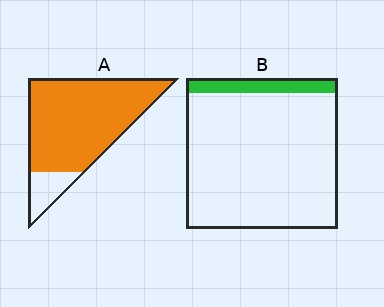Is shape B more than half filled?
No.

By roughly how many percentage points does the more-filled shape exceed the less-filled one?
By roughly 75 percentage points (A over B).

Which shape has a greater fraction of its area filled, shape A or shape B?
Shape A.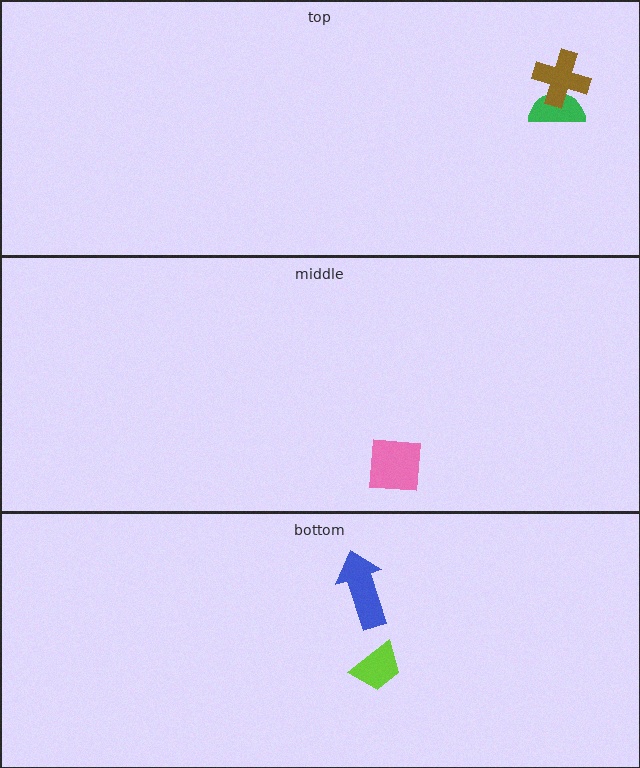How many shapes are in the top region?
2.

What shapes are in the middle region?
The pink square.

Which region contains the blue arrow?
The bottom region.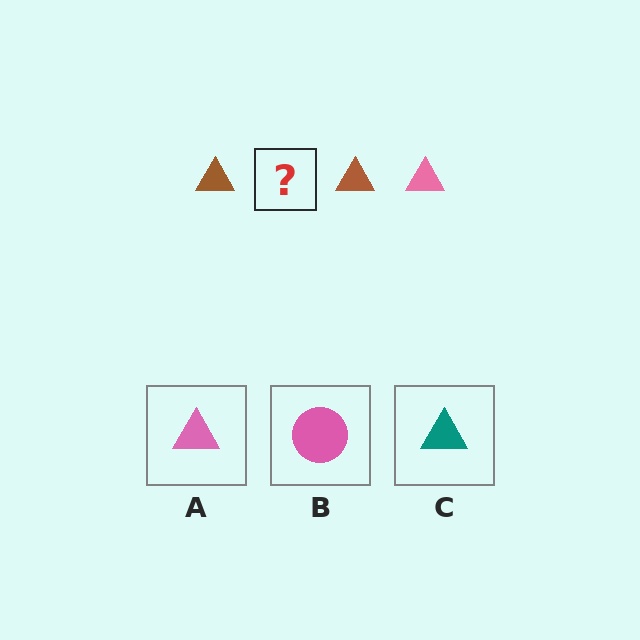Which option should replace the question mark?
Option A.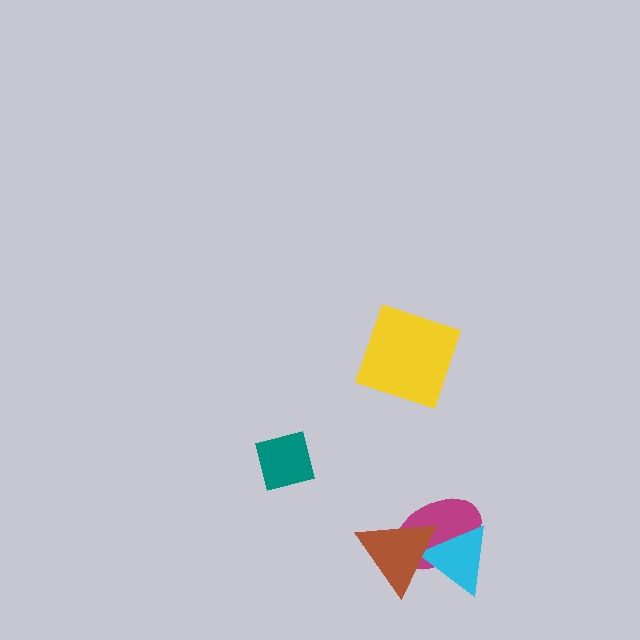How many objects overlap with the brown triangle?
2 objects overlap with the brown triangle.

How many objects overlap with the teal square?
0 objects overlap with the teal square.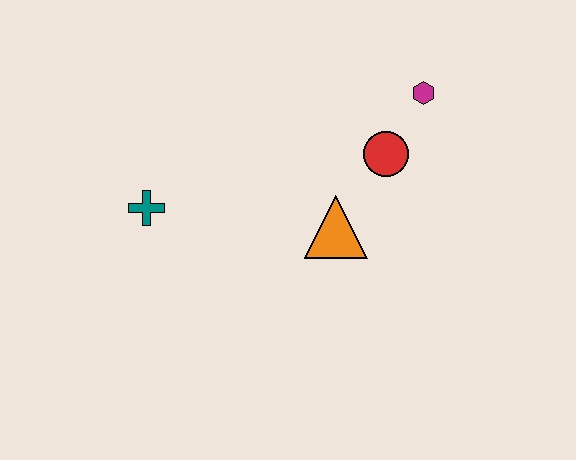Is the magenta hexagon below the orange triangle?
No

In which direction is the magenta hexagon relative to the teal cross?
The magenta hexagon is to the right of the teal cross.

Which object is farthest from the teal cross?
The magenta hexagon is farthest from the teal cross.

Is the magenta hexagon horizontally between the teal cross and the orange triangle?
No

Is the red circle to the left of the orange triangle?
No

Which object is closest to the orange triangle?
The red circle is closest to the orange triangle.